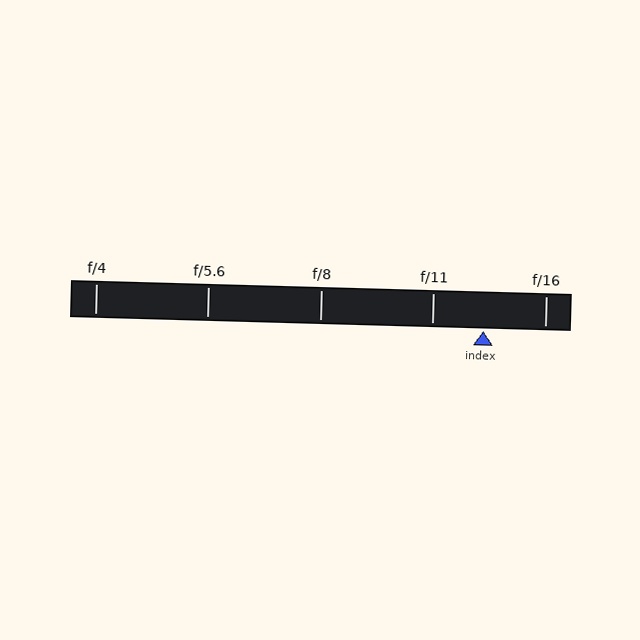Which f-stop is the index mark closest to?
The index mark is closest to f/11.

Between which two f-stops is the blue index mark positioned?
The index mark is between f/11 and f/16.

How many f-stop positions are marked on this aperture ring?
There are 5 f-stop positions marked.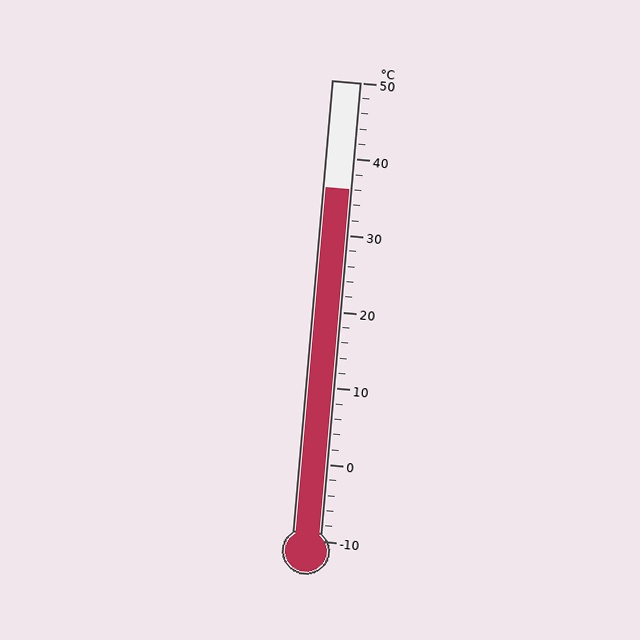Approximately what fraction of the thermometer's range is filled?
The thermometer is filled to approximately 75% of its range.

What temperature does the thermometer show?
The thermometer shows approximately 36°C.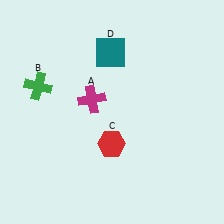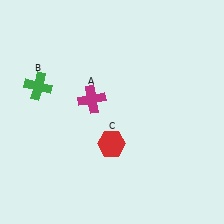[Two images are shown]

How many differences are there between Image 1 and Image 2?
There is 1 difference between the two images.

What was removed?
The teal square (D) was removed in Image 2.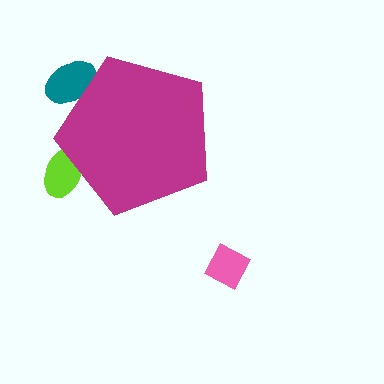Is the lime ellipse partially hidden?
Yes, the lime ellipse is partially hidden behind the magenta pentagon.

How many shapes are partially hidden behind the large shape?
2 shapes are partially hidden.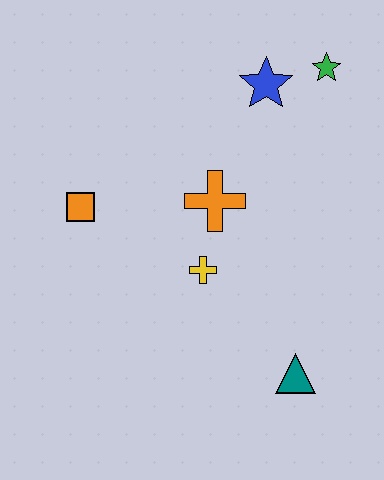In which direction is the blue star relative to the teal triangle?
The blue star is above the teal triangle.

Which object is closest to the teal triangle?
The yellow cross is closest to the teal triangle.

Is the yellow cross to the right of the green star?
No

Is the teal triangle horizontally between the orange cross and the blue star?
No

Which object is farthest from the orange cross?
The teal triangle is farthest from the orange cross.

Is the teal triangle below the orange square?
Yes